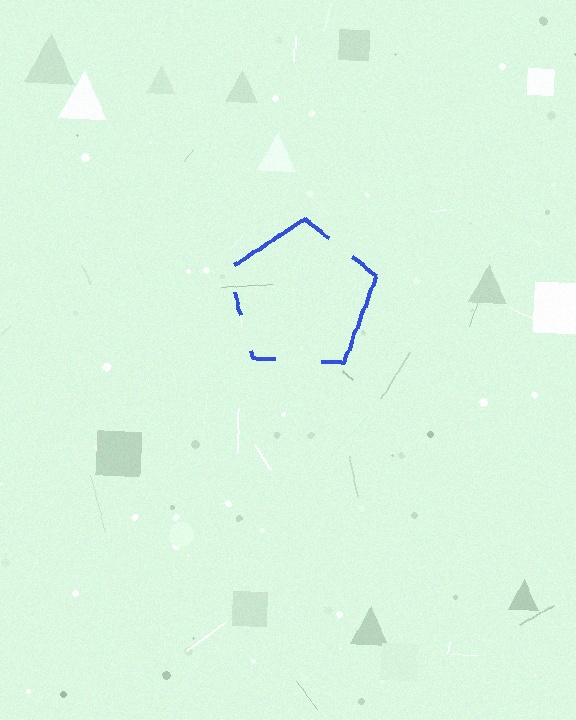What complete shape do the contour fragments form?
The contour fragments form a pentagon.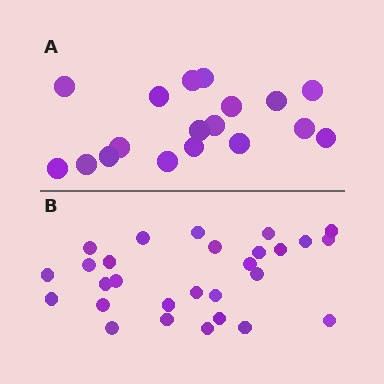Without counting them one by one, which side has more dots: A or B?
Region B (the bottom region) has more dots.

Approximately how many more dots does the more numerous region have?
Region B has roughly 10 or so more dots than region A.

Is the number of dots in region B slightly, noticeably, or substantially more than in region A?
Region B has substantially more. The ratio is roughly 1.6 to 1.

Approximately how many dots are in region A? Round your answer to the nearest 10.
About 20 dots. (The exact count is 18, which rounds to 20.)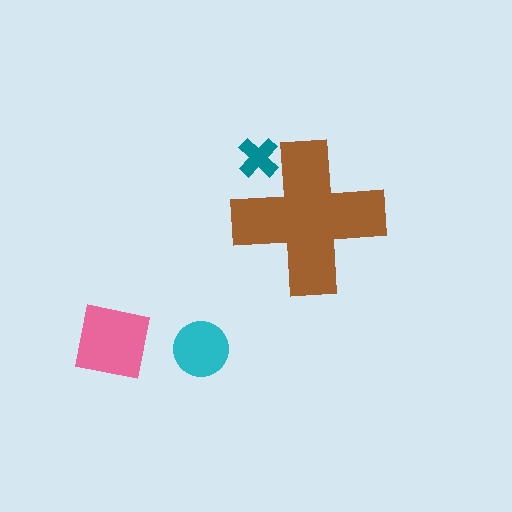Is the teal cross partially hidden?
Yes, the teal cross is partially hidden behind the brown cross.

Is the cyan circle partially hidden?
No, the cyan circle is fully visible.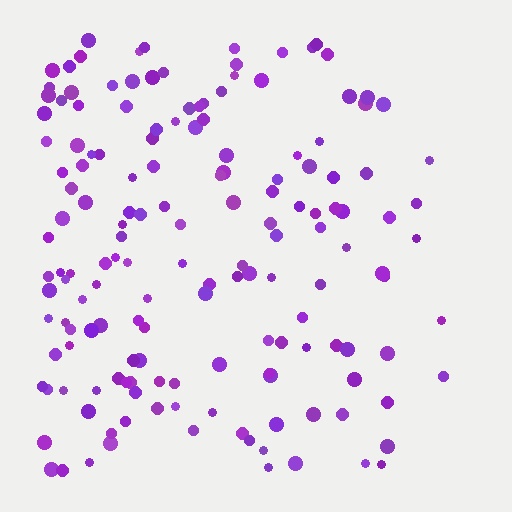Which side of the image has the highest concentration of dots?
The left.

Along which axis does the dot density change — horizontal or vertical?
Horizontal.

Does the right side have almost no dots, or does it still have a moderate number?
Still a moderate number, just noticeably fewer than the left.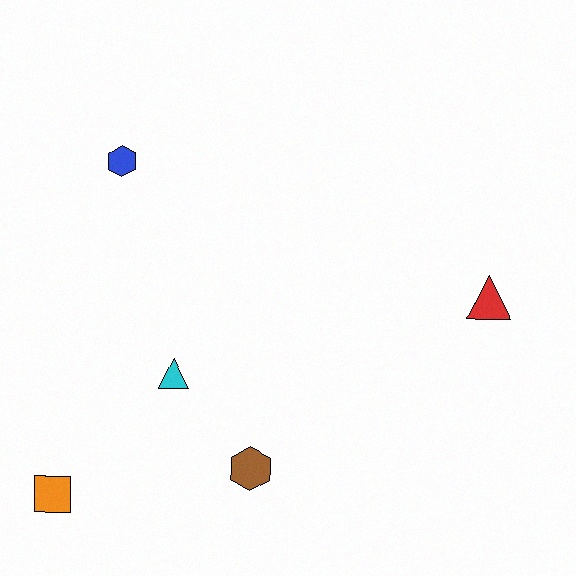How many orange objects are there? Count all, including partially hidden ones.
There is 1 orange object.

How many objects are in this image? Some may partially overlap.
There are 5 objects.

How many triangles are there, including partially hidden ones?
There are 2 triangles.